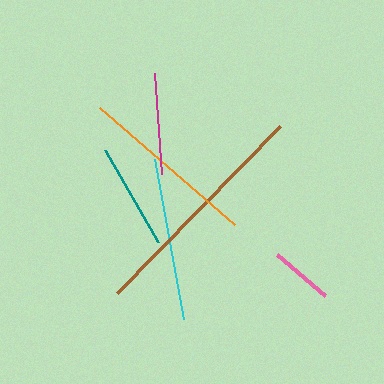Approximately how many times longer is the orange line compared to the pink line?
The orange line is approximately 2.8 times the length of the pink line.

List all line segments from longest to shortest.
From longest to shortest: brown, orange, cyan, teal, magenta, pink.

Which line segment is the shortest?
The pink line is the shortest at approximately 63 pixels.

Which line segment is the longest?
The brown line is the longest at approximately 233 pixels.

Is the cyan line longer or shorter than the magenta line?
The cyan line is longer than the magenta line.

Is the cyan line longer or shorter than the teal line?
The cyan line is longer than the teal line.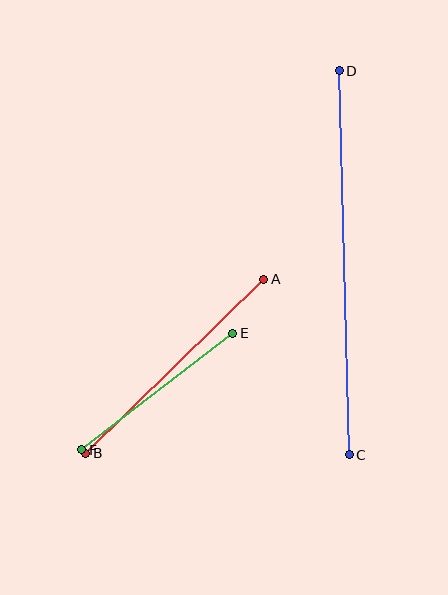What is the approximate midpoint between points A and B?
The midpoint is at approximately (175, 366) pixels.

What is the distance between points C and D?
The distance is approximately 384 pixels.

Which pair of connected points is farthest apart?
Points C and D are farthest apart.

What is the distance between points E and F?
The distance is approximately 191 pixels.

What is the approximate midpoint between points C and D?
The midpoint is at approximately (344, 263) pixels.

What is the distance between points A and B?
The distance is approximately 249 pixels.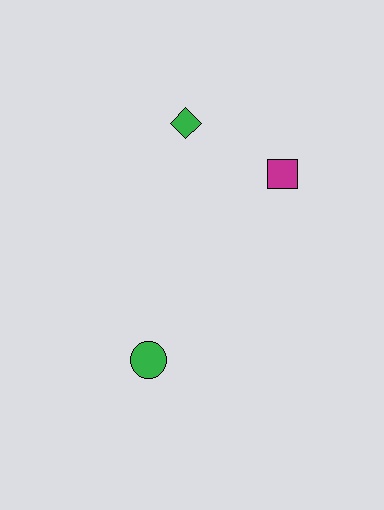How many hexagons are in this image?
There are no hexagons.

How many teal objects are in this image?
There are no teal objects.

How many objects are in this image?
There are 3 objects.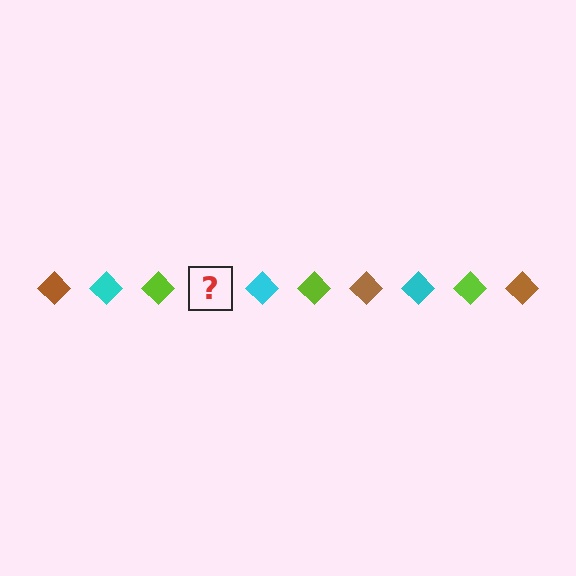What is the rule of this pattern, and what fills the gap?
The rule is that the pattern cycles through brown, cyan, lime diamonds. The gap should be filled with a brown diamond.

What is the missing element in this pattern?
The missing element is a brown diamond.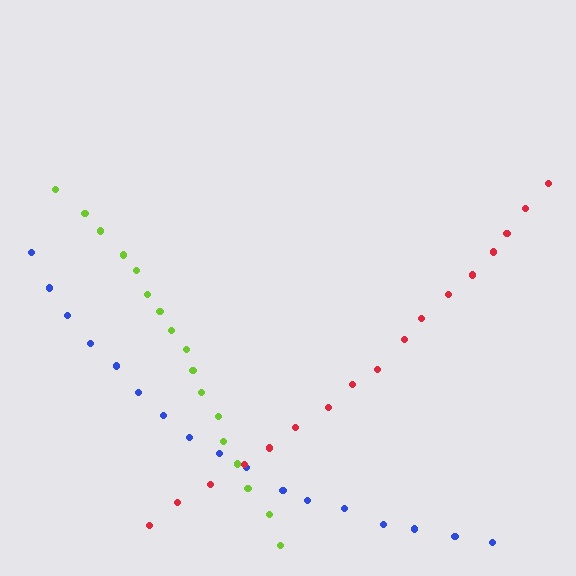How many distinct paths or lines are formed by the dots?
There are 3 distinct paths.